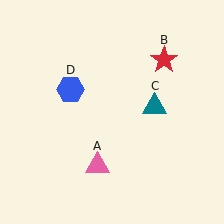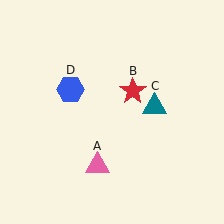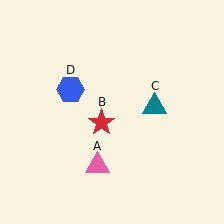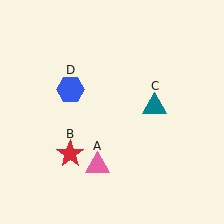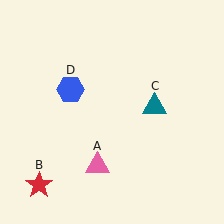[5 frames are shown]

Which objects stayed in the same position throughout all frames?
Pink triangle (object A) and teal triangle (object C) and blue hexagon (object D) remained stationary.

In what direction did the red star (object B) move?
The red star (object B) moved down and to the left.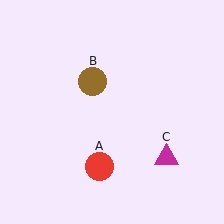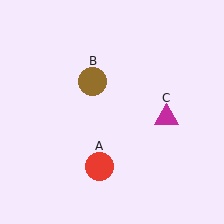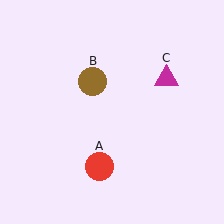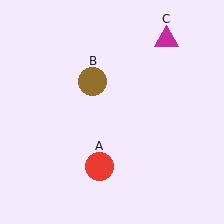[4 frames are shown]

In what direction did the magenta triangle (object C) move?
The magenta triangle (object C) moved up.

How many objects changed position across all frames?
1 object changed position: magenta triangle (object C).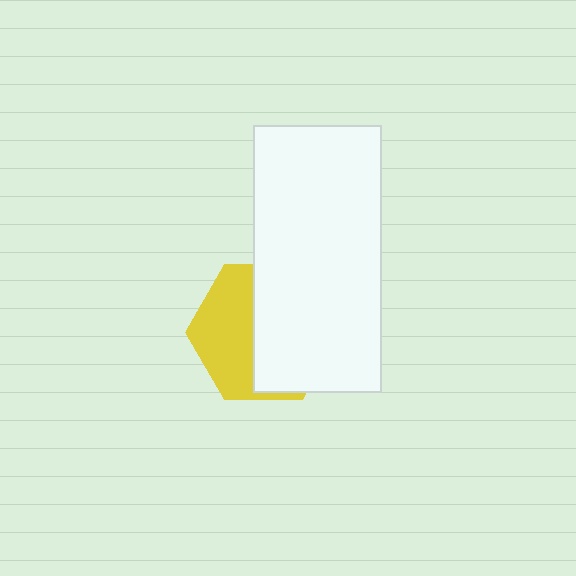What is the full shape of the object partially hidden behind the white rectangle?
The partially hidden object is a yellow hexagon.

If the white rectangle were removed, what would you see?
You would see the complete yellow hexagon.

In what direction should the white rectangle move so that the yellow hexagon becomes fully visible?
The white rectangle should move right. That is the shortest direction to clear the overlap and leave the yellow hexagon fully visible.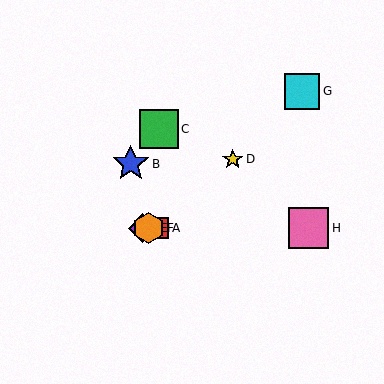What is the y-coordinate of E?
Object E is at y≈228.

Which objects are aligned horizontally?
Objects A, E, F, H are aligned horizontally.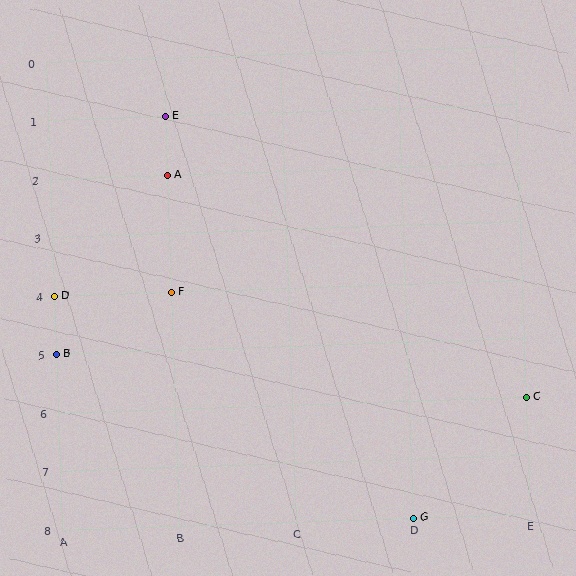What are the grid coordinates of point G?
Point G is at grid coordinates (D, 8).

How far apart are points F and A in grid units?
Points F and A are 2 rows apart.